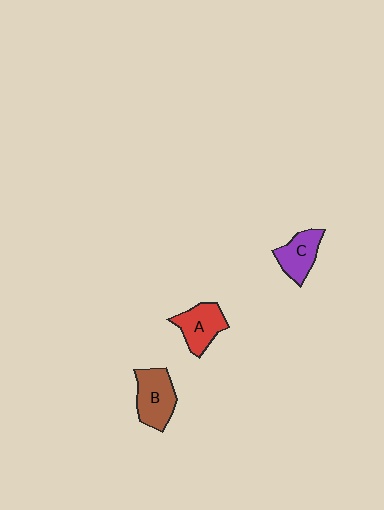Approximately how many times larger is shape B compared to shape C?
Approximately 1.2 times.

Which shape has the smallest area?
Shape C (purple).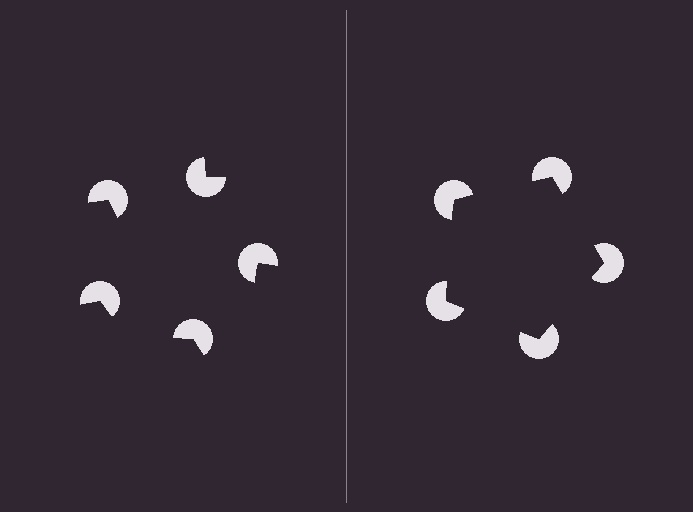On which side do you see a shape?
An illusory pentagon appears on the right side. On the left side the wedge cuts are rotated, so no coherent shape forms.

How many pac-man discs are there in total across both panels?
10 — 5 on each side.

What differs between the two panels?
The pac-man discs are positioned identically on both sides; only the wedge orientations differ. On the right they align to a pentagon; on the left they are misaligned.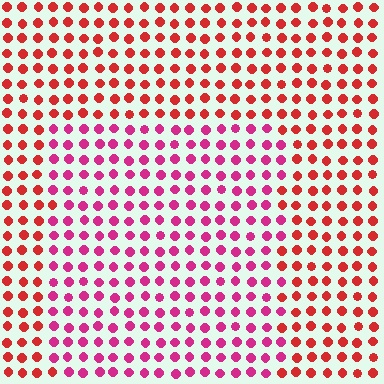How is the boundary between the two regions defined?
The boundary is defined purely by a slight shift in hue (about 34 degrees). Spacing, size, and orientation are identical on both sides.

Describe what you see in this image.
The image is filled with small red elements in a uniform arrangement. A rectangle-shaped region is visible where the elements are tinted to a slightly different hue, forming a subtle color boundary.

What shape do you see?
I see a rectangle.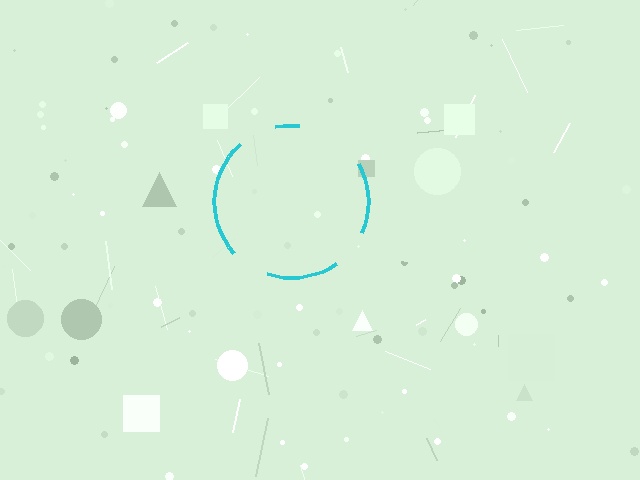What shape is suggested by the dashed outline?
The dashed outline suggests a circle.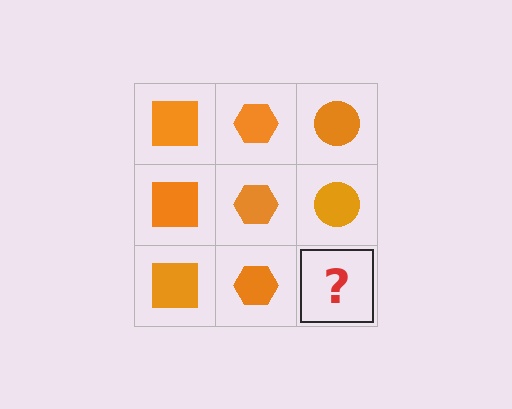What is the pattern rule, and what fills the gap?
The rule is that each column has a consistent shape. The gap should be filled with an orange circle.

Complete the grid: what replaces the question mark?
The question mark should be replaced with an orange circle.